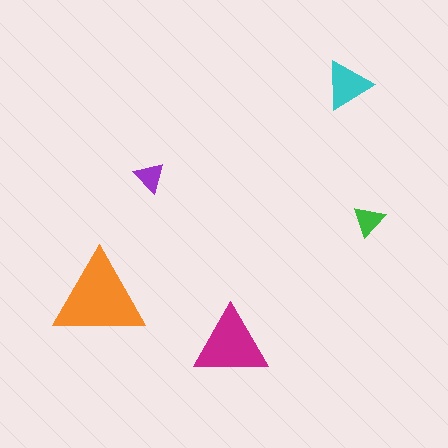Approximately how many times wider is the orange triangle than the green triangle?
About 3 times wider.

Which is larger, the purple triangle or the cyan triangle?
The cyan one.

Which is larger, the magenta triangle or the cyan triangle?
The magenta one.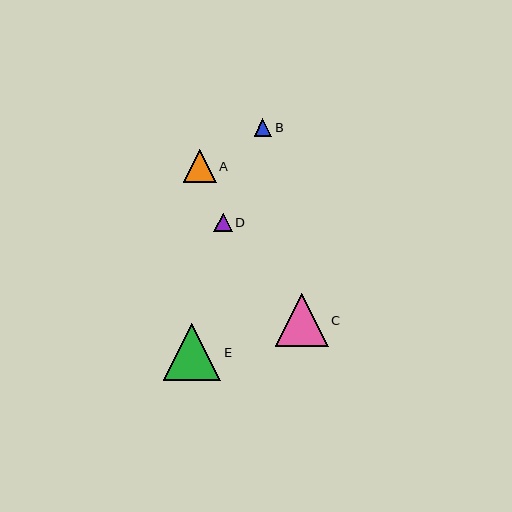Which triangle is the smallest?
Triangle B is the smallest with a size of approximately 18 pixels.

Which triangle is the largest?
Triangle E is the largest with a size of approximately 58 pixels.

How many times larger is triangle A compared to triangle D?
Triangle A is approximately 1.8 times the size of triangle D.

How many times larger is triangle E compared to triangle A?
Triangle E is approximately 1.7 times the size of triangle A.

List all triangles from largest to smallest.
From largest to smallest: E, C, A, D, B.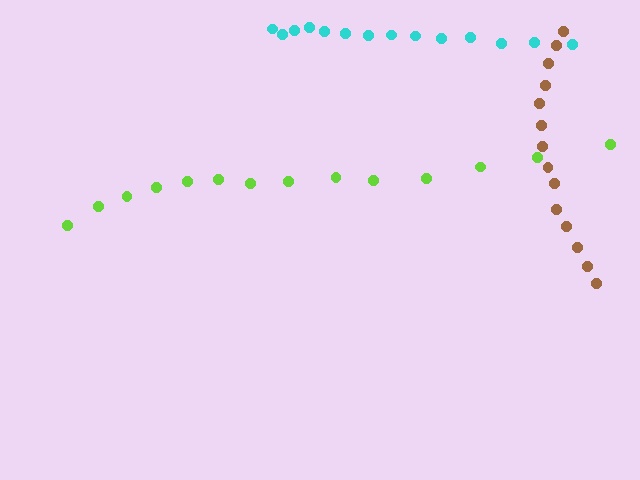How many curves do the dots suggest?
There are 3 distinct paths.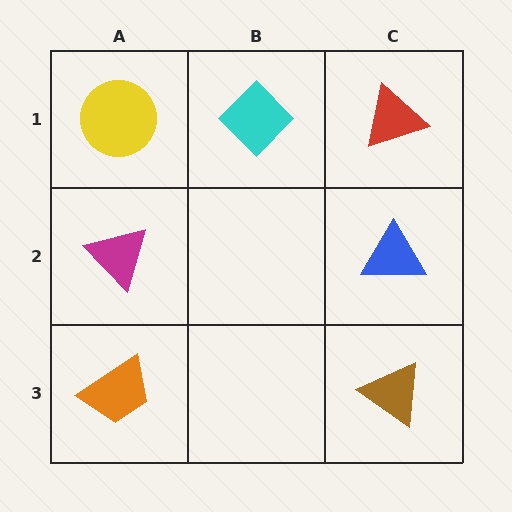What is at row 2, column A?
A magenta triangle.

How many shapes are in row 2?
2 shapes.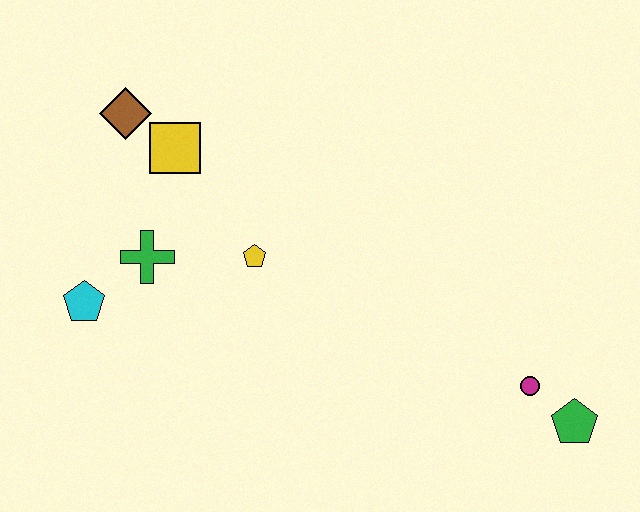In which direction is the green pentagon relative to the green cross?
The green pentagon is to the right of the green cross.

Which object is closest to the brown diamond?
The yellow square is closest to the brown diamond.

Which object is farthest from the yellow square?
The green pentagon is farthest from the yellow square.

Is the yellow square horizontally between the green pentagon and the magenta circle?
No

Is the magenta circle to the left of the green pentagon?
Yes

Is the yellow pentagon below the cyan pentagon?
No